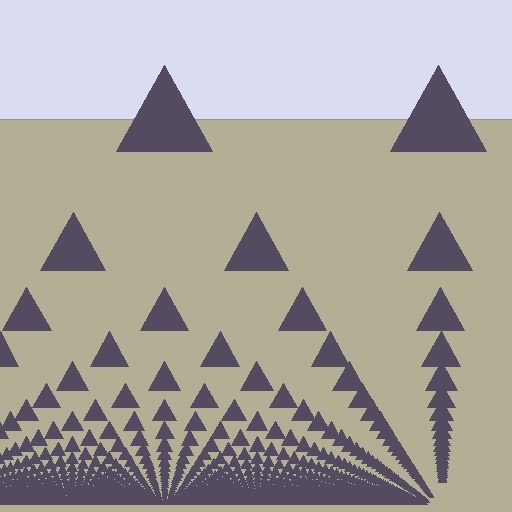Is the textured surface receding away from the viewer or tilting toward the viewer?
The surface appears to tilt toward the viewer. Texture elements get larger and sparser toward the top.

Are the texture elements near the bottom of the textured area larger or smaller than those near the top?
Smaller. The gradient is inverted — elements near the bottom are smaller and denser.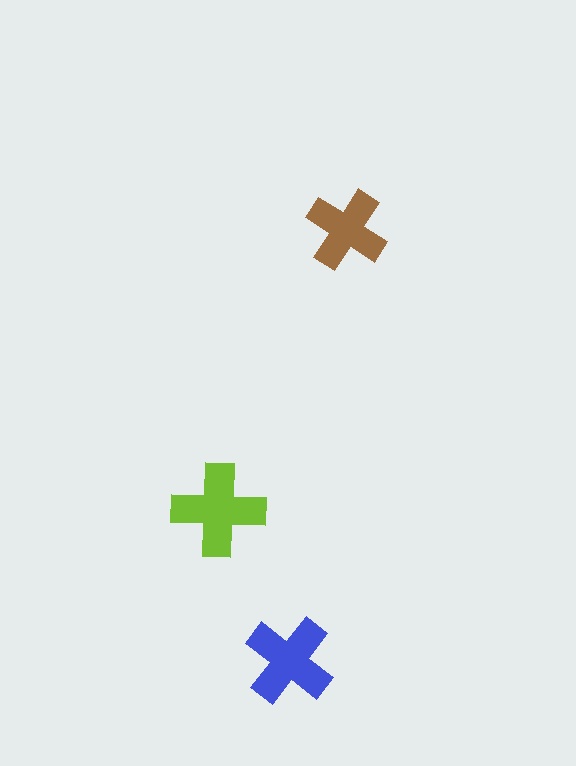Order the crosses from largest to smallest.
the lime one, the blue one, the brown one.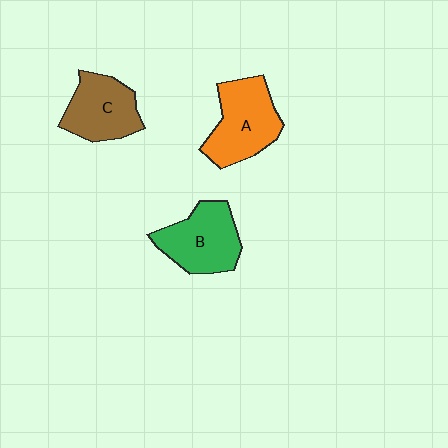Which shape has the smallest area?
Shape C (brown).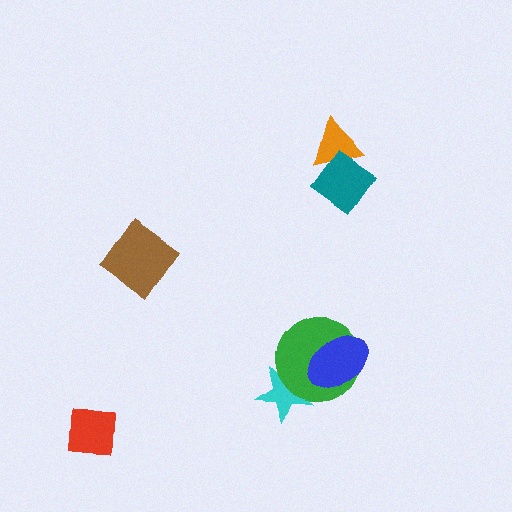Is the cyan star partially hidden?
Yes, it is partially covered by another shape.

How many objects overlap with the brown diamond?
0 objects overlap with the brown diamond.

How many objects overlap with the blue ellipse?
1 object overlaps with the blue ellipse.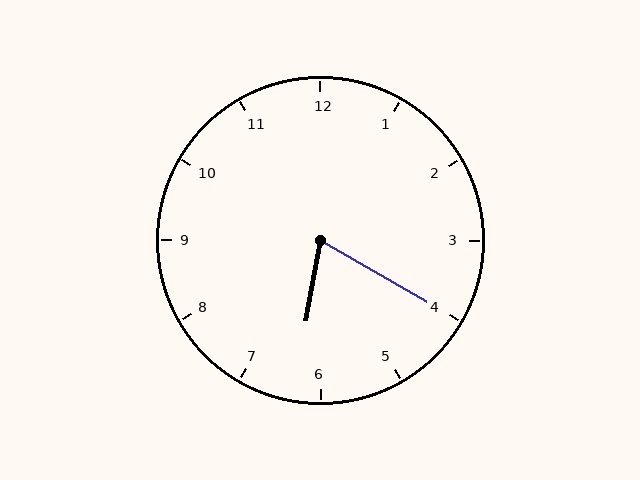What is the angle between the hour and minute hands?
Approximately 70 degrees.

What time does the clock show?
6:20.